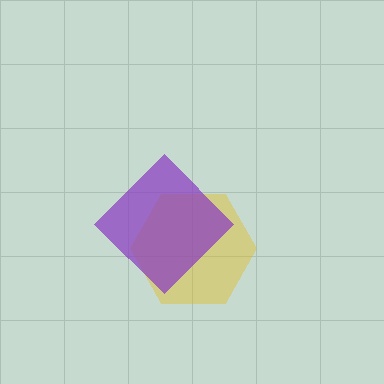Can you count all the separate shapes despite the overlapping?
Yes, there are 2 separate shapes.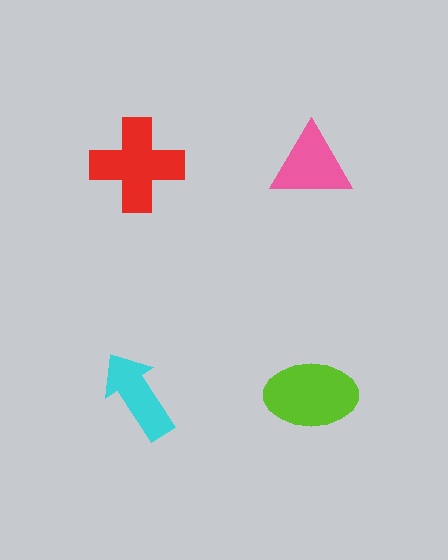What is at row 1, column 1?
A red cross.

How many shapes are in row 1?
2 shapes.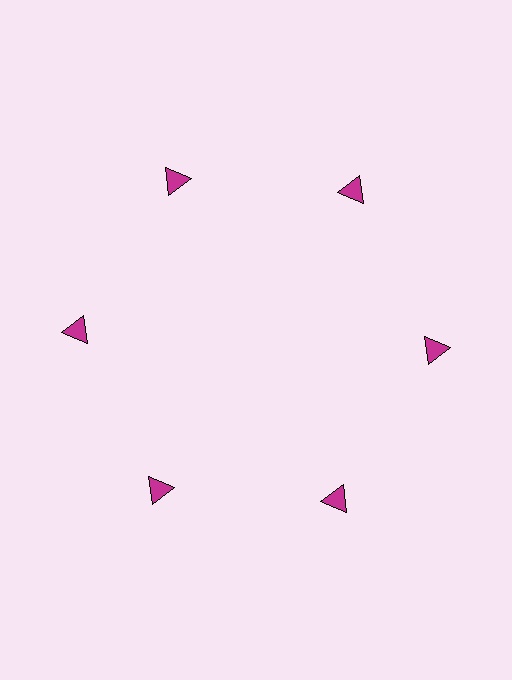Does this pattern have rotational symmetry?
Yes, this pattern has 6-fold rotational symmetry. It looks the same after rotating 60 degrees around the center.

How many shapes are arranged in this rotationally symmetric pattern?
There are 6 shapes, arranged in 6 groups of 1.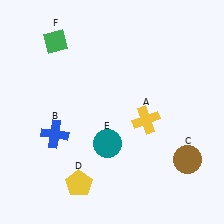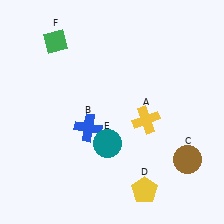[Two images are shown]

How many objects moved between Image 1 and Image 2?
2 objects moved between the two images.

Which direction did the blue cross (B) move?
The blue cross (B) moved right.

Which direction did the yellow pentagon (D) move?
The yellow pentagon (D) moved right.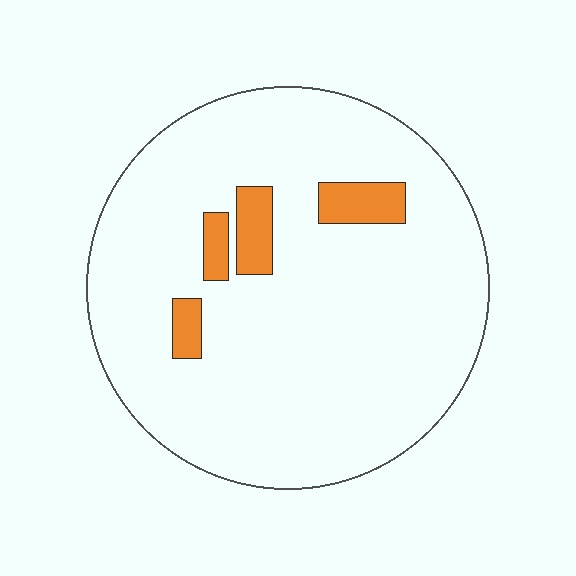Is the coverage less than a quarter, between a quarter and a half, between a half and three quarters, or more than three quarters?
Less than a quarter.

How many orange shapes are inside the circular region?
4.